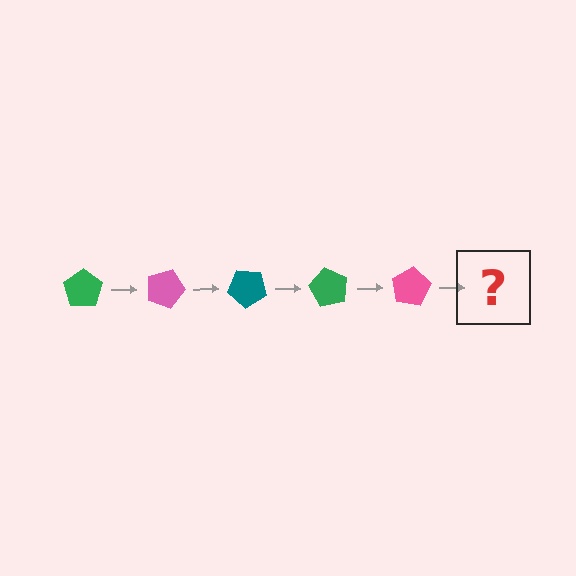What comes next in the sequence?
The next element should be a teal pentagon, rotated 100 degrees from the start.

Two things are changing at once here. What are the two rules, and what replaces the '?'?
The two rules are that it rotates 20 degrees each step and the color cycles through green, pink, and teal. The '?' should be a teal pentagon, rotated 100 degrees from the start.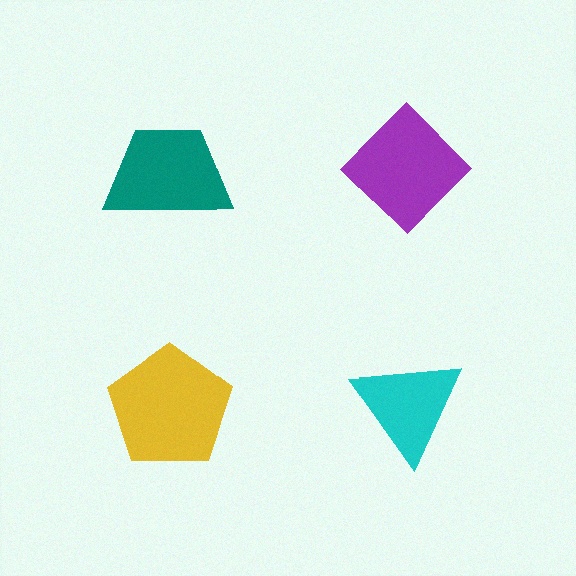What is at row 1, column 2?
A purple diamond.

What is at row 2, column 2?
A cyan triangle.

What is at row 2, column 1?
A yellow pentagon.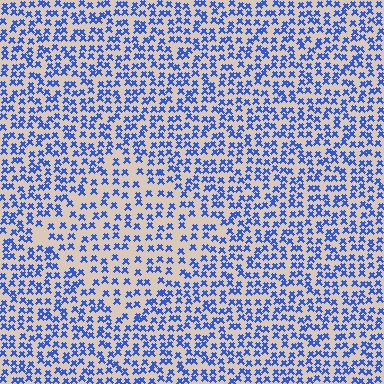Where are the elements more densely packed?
The elements are more densely packed outside the diamond boundary.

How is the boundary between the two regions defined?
The boundary is defined by a change in element density (approximately 1.6x ratio). All elements are the same color, size, and shape.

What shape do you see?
I see a diamond.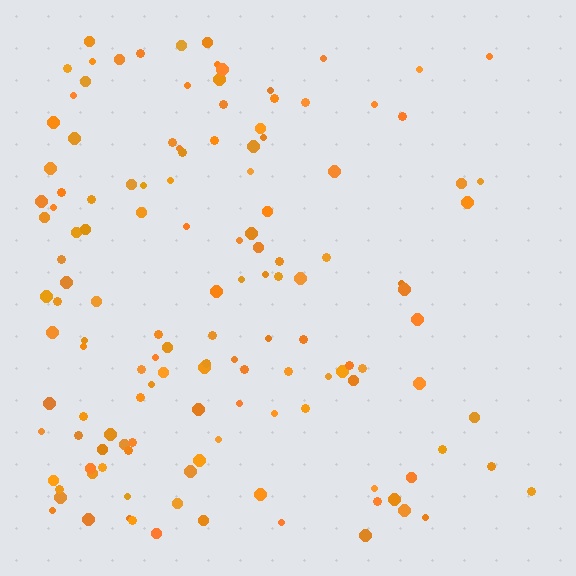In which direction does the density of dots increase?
From right to left, with the left side densest.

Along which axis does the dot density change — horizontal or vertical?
Horizontal.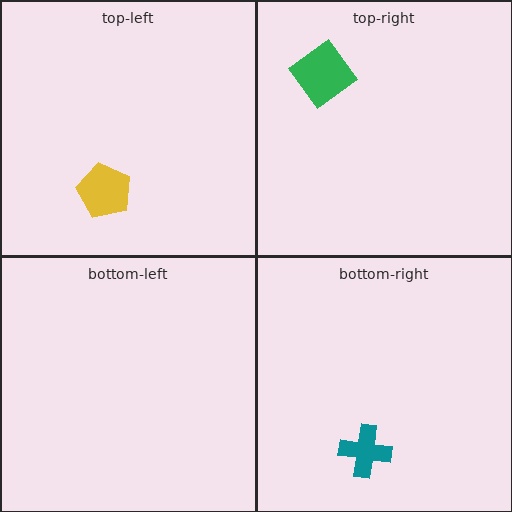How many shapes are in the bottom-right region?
1.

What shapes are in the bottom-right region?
The teal cross.